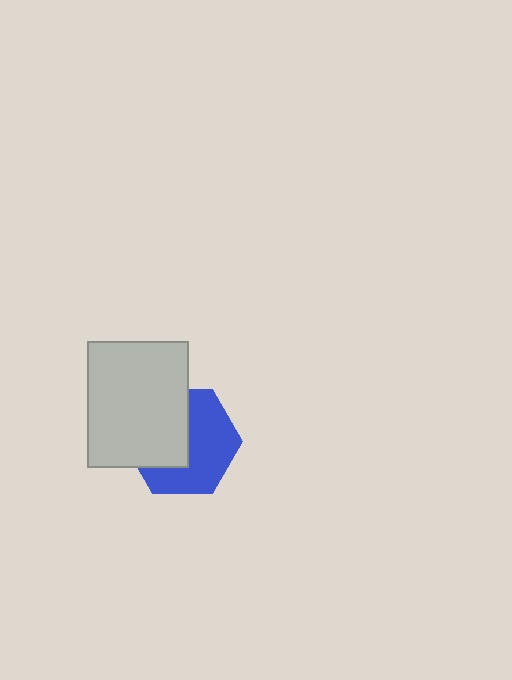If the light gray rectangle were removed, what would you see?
You would see the complete blue hexagon.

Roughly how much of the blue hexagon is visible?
About half of it is visible (roughly 55%).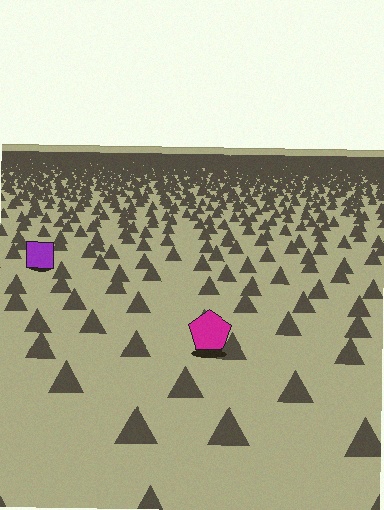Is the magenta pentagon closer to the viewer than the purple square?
Yes. The magenta pentagon is closer — you can tell from the texture gradient: the ground texture is coarser near it.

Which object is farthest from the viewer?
The purple square is farthest from the viewer. It appears smaller and the ground texture around it is denser.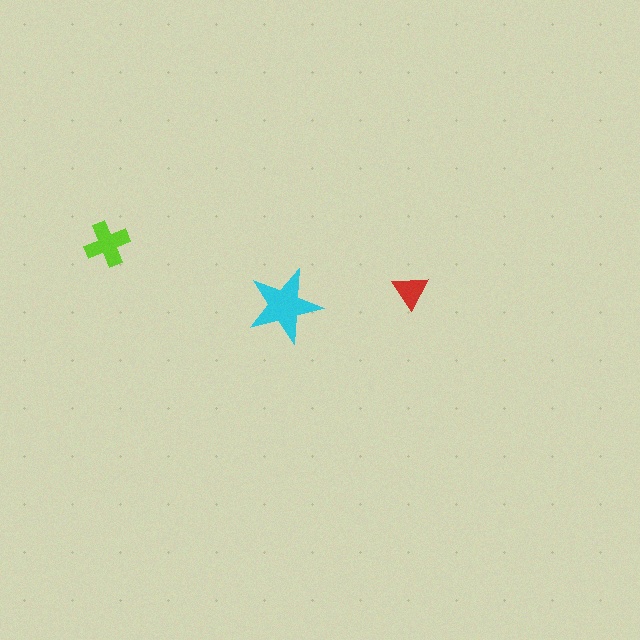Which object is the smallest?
The red triangle.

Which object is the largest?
The cyan star.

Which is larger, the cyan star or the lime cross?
The cyan star.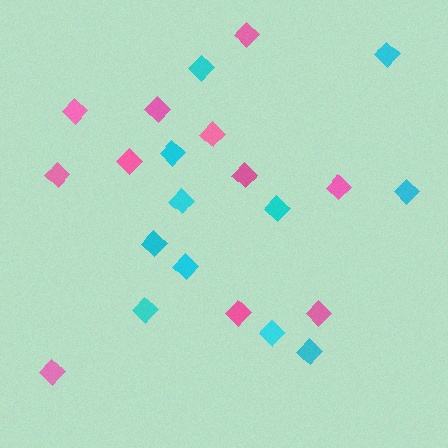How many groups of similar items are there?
There are 2 groups: one group of pink diamonds (11) and one group of cyan diamonds (11).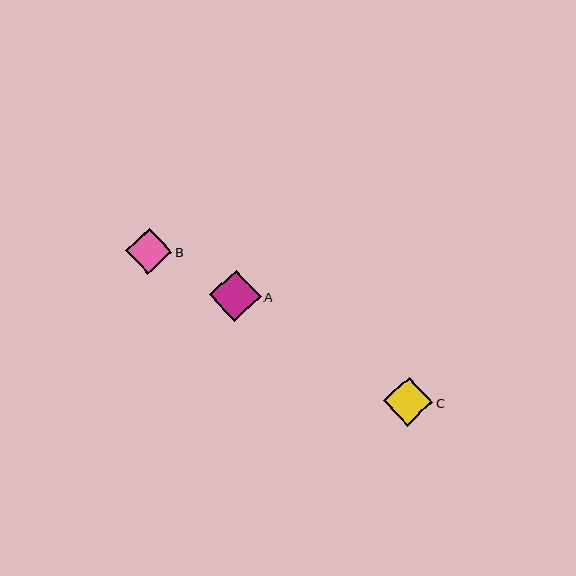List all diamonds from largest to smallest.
From largest to smallest: A, C, B.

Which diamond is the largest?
Diamond A is the largest with a size of approximately 52 pixels.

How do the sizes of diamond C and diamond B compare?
Diamond C and diamond B are approximately the same size.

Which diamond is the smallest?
Diamond B is the smallest with a size of approximately 47 pixels.